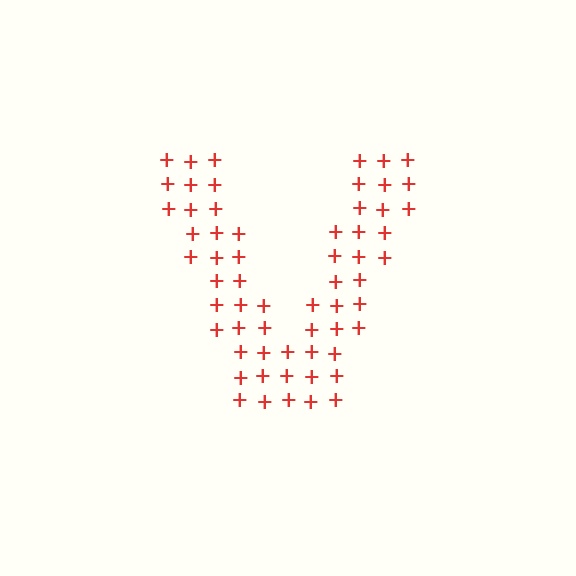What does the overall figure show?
The overall figure shows the letter V.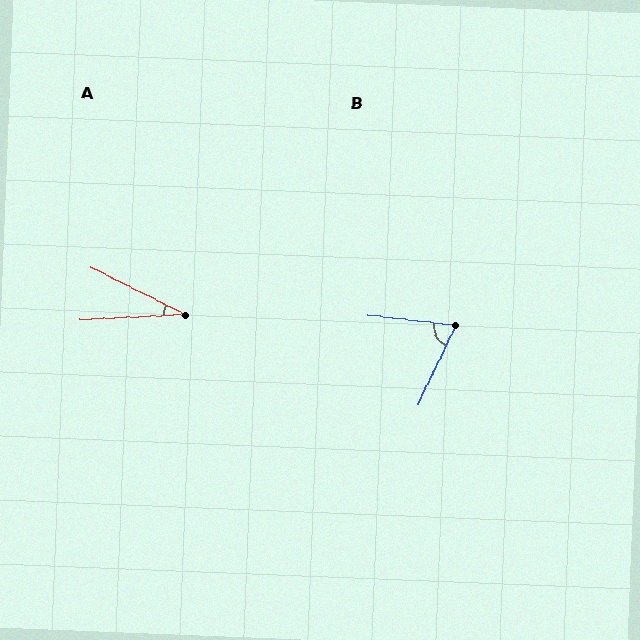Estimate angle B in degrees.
Approximately 71 degrees.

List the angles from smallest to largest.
A (30°), B (71°).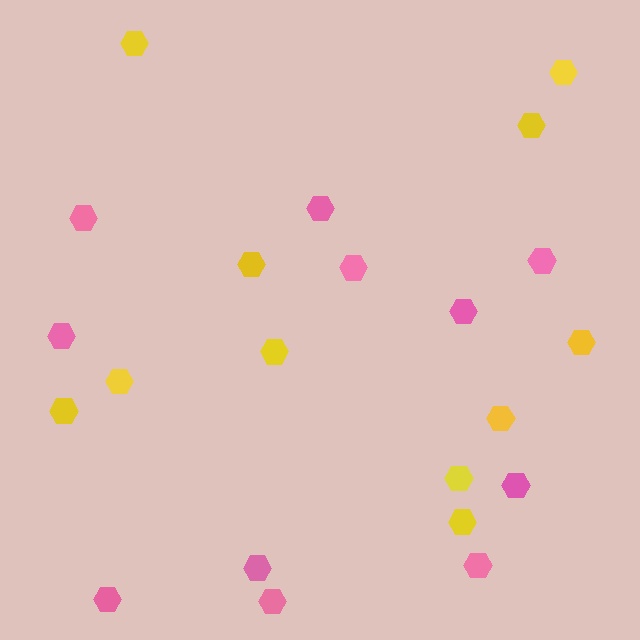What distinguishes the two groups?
There are 2 groups: one group of yellow hexagons (11) and one group of pink hexagons (11).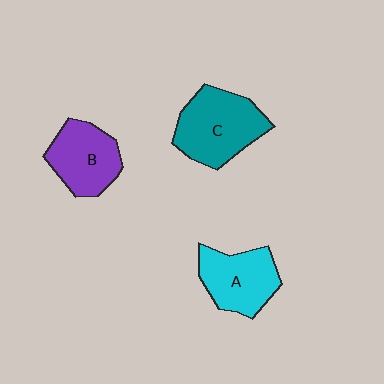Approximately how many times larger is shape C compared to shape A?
Approximately 1.2 times.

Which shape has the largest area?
Shape C (teal).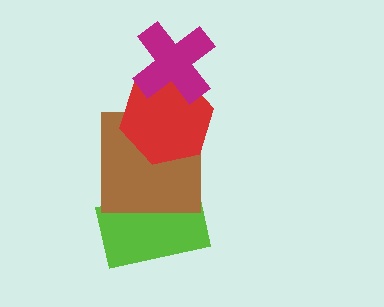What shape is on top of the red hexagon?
The magenta cross is on top of the red hexagon.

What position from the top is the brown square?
The brown square is 3rd from the top.